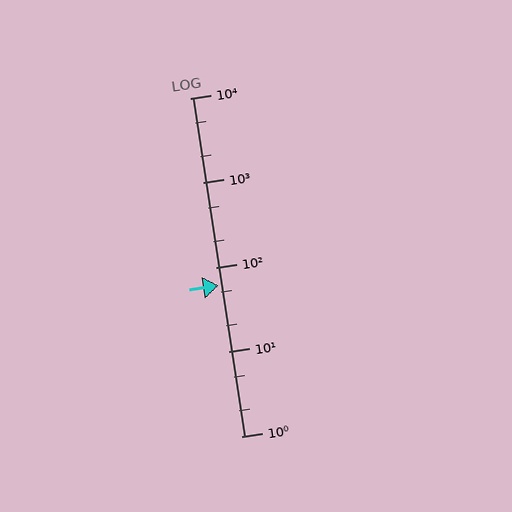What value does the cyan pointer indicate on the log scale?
The pointer indicates approximately 61.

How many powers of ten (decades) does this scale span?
The scale spans 4 decades, from 1 to 10000.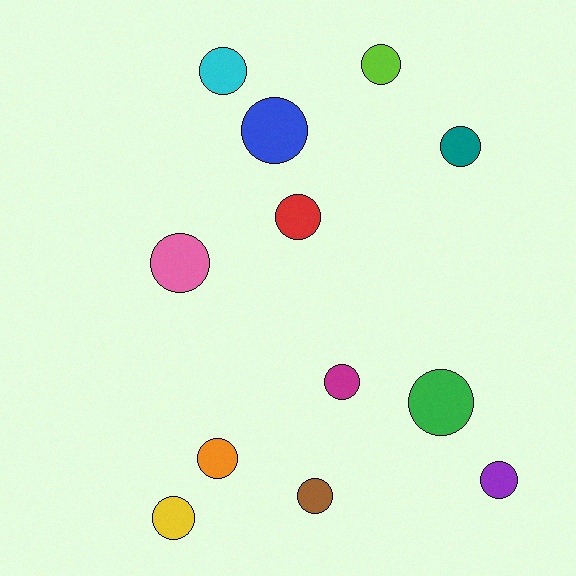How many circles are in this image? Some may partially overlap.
There are 12 circles.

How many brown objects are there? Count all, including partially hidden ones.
There is 1 brown object.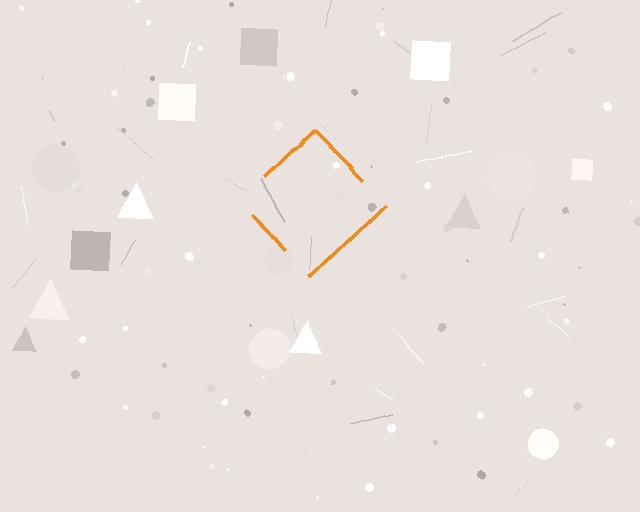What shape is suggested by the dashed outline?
The dashed outline suggests a diamond.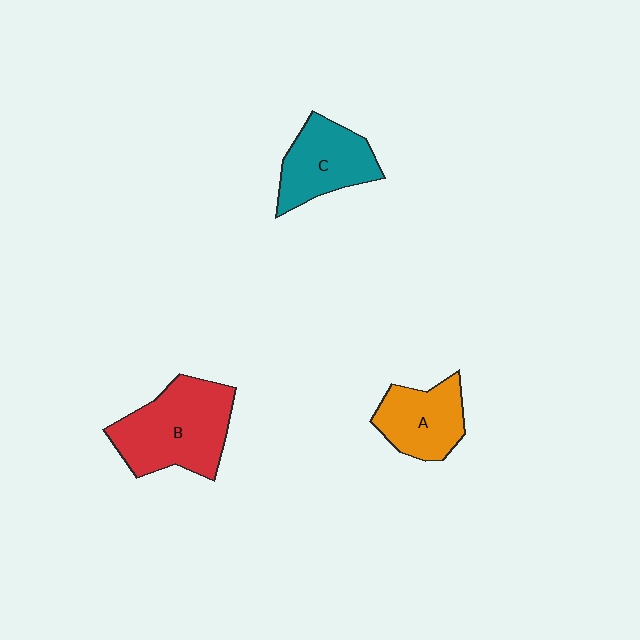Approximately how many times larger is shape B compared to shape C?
Approximately 1.4 times.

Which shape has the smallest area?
Shape A (orange).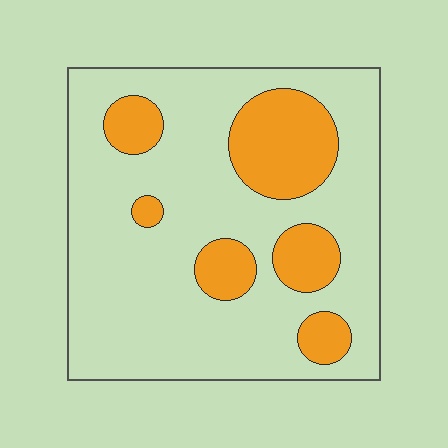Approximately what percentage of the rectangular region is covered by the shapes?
Approximately 25%.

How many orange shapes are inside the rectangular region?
6.